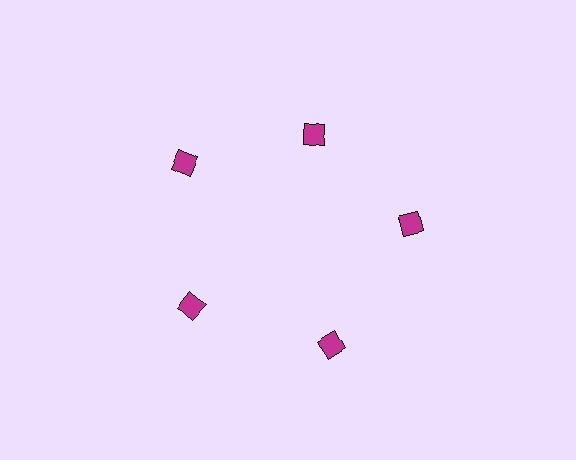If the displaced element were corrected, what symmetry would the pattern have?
It would have 5-fold rotational symmetry — the pattern would map onto itself every 72 degrees.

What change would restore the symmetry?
The symmetry would be restored by moving it outward, back onto the ring so that all 5 diamonds sit at equal angles and equal distance from the center.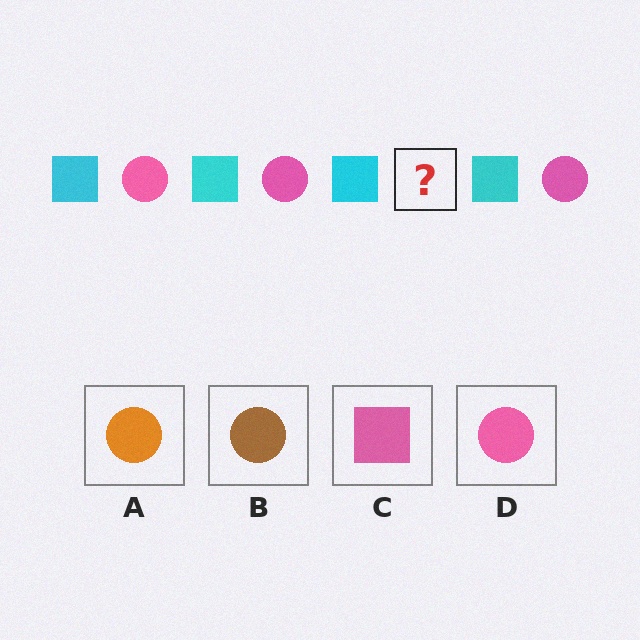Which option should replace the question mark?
Option D.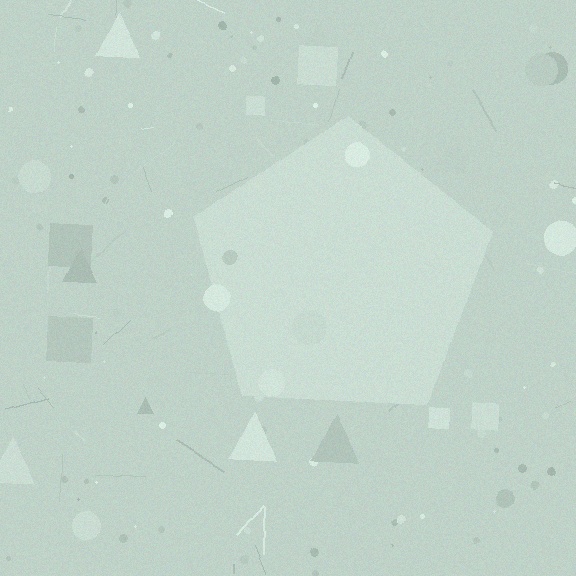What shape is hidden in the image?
A pentagon is hidden in the image.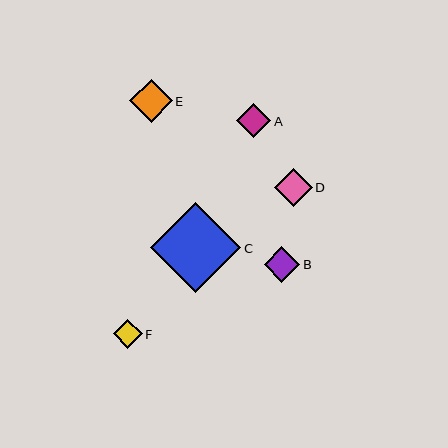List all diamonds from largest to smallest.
From largest to smallest: C, E, D, B, A, F.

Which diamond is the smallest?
Diamond F is the smallest with a size of approximately 29 pixels.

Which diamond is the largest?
Diamond C is the largest with a size of approximately 90 pixels.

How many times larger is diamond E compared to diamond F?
Diamond E is approximately 1.5 times the size of diamond F.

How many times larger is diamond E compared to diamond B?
Diamond E is approximately 1.2 times the size of diamond B.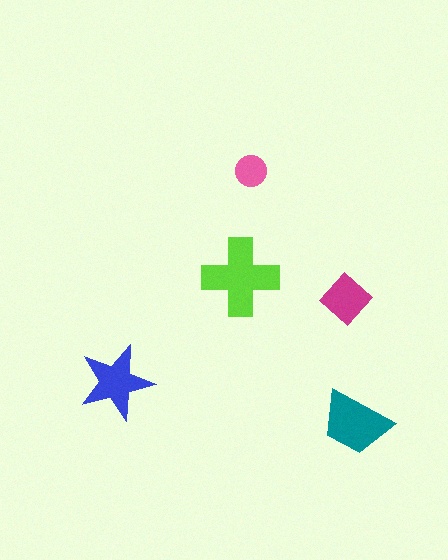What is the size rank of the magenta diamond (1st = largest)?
4th.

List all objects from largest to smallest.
The lime cross, the teal trapezoid, the blue star, the magenta diamond, the pink circle.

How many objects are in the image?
There are 5 objects in the image.